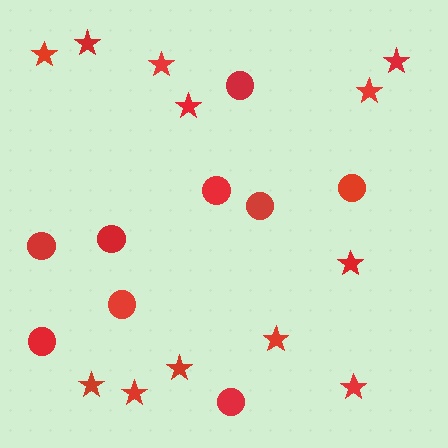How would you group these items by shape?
There are 2 groups: one group of circles (9) and one group of stars (12).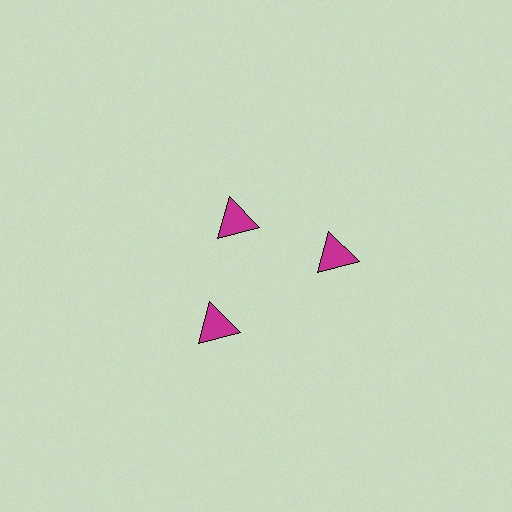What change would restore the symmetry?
The symmetry would be restored by moving it outward, back onto the ring so that all 3 triangles sit at equal angles and equal distance from the center.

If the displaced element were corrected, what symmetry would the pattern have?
It would have 3-fold rotational symmetry — the pattern would map onto itself every 120 degrees.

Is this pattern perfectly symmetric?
No. The 3 magenta triangles are arranged in a ring, but one element near the 11 o'clock position is pulled inward toward the center, breaking the 3-fold rotational symmetry.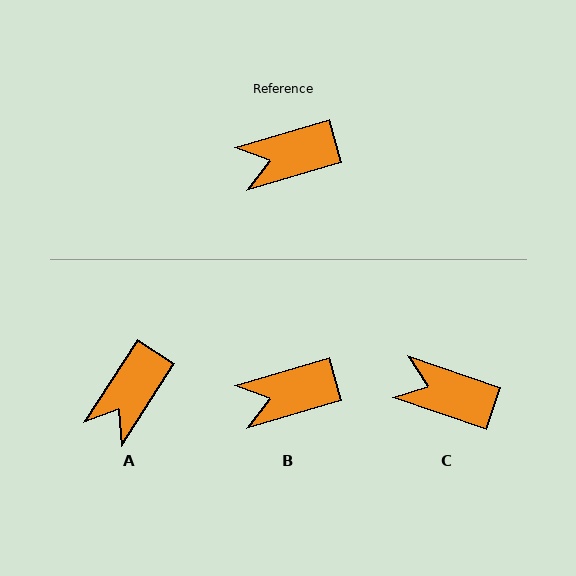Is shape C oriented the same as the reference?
No, it is off by about 35 degrees.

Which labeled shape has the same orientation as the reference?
B.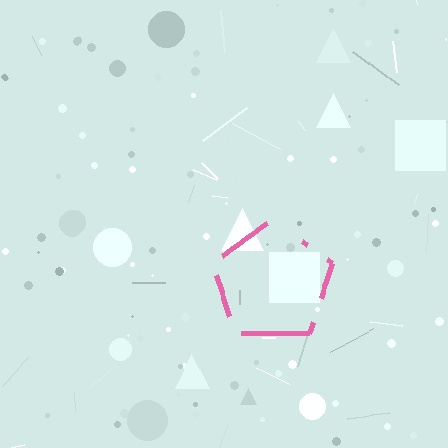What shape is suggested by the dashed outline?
The dashed outline suggests a pentagon.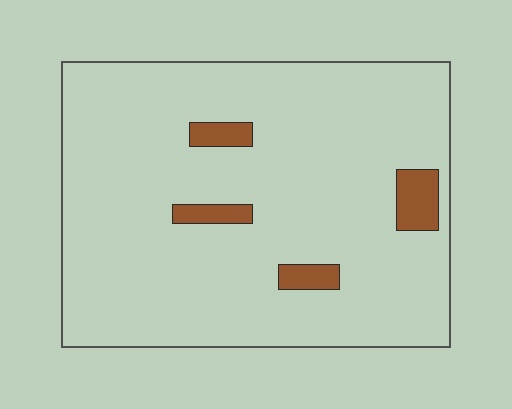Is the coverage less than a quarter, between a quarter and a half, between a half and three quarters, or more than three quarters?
Less than a quarter.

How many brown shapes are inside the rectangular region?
4.